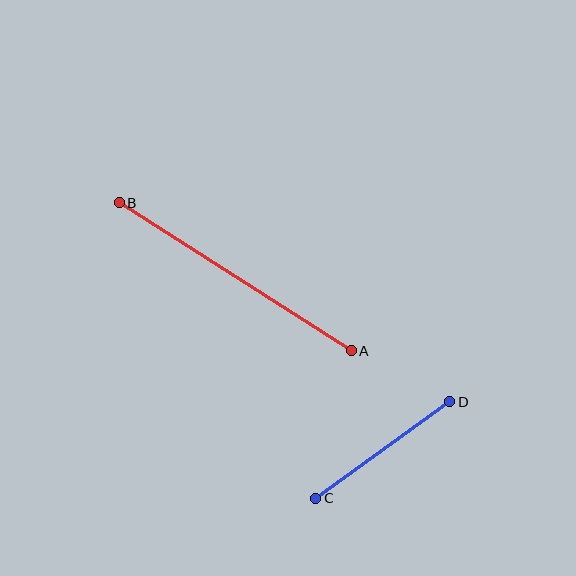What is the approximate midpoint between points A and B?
The midpoint is at approximately (235, 277) pixels.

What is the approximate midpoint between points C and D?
The midpoint is at approximately (383, 450) pixels.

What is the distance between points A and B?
The distance is approximately 275 pixels.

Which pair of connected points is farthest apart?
Points A and B are farthest apart.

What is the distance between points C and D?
The distance is approximately 165 pixels.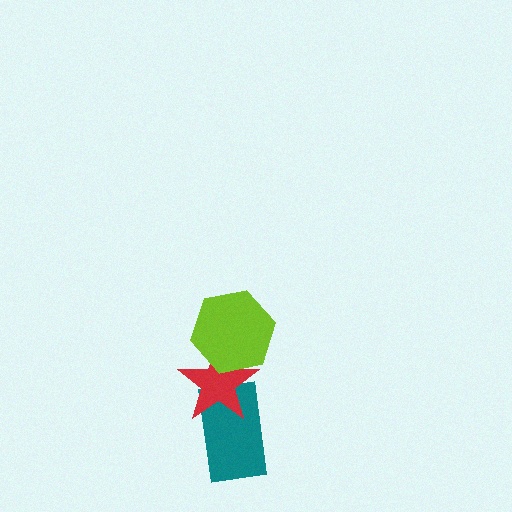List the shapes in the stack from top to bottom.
From top to bottom: the lime hexagon, the red star, the teal rectangle.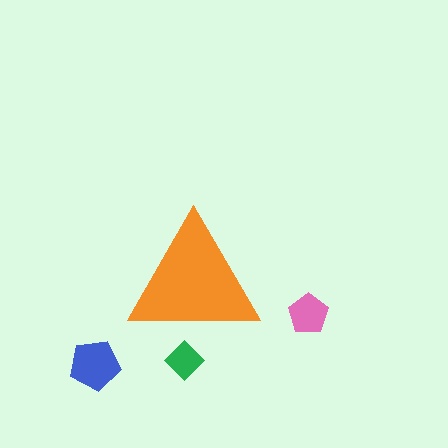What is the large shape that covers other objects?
An orange triangle.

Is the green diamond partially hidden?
Yes, the green diamond is partially hidden behind the orange triangle.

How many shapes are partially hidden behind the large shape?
1 shape is partially hidden.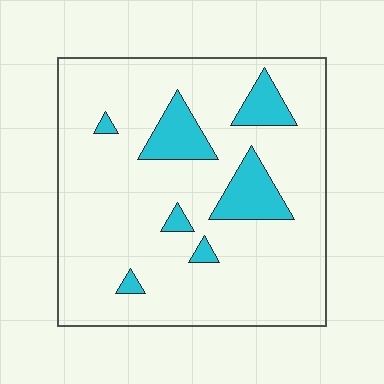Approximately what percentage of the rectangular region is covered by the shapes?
Approximately 15%.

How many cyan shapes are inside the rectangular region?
7.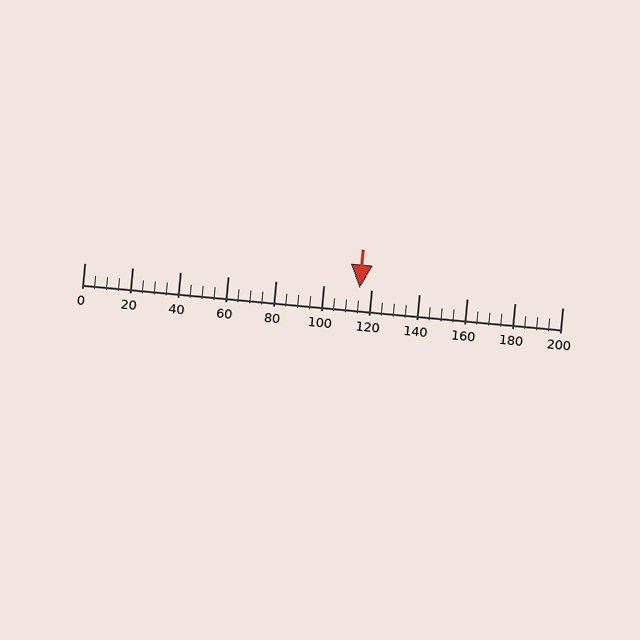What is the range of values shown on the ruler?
The ruler shows values from 0 to 200.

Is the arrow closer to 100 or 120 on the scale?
The arrow is closer to 120.